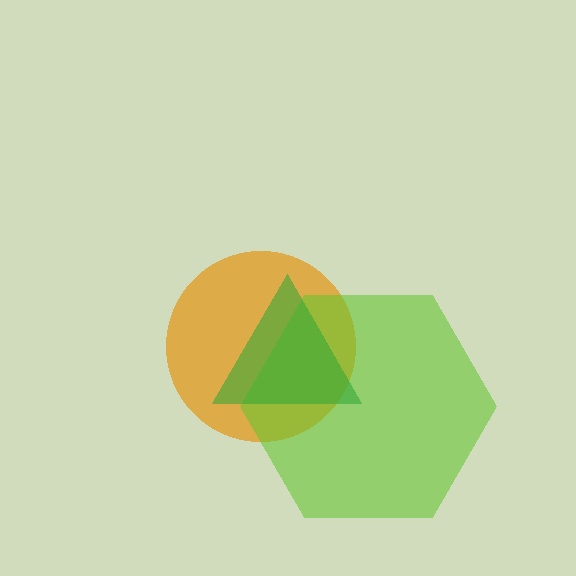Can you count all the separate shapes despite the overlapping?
Yes, there are 3 separate shapes.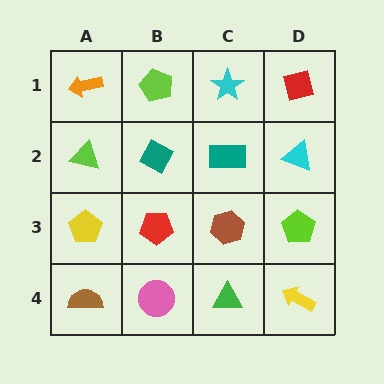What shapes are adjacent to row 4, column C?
A brown hexagon (row 3, column C), a pink circle (row 4, column B), a yellow arrow (row 4, column D).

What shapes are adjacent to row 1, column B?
A teal diamond (row 2, column B), an orange arrow (row 1, column A), a cyan star (row 1, column C).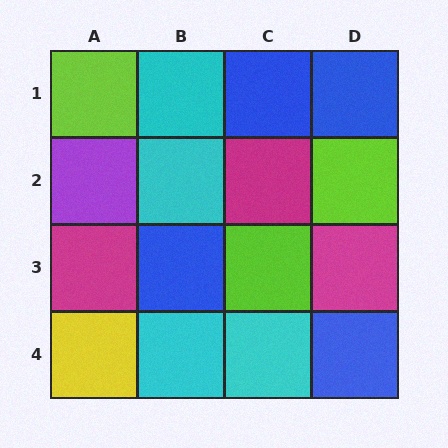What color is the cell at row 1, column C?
Blue.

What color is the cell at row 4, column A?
Yellow.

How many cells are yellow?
1 cell is yellow.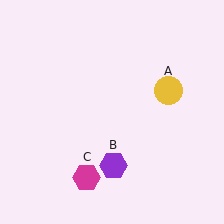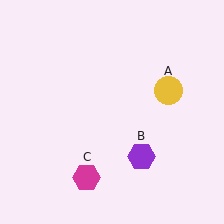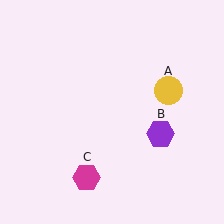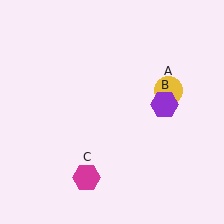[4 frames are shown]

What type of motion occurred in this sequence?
The purple hexagon (object B) rotated counterclockwise around the center of the scene.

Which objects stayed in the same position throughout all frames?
Yellow circle (object A) and magenta hexagon (object C) remained stationary.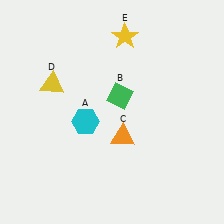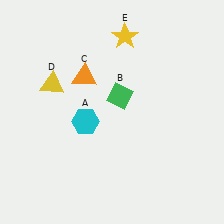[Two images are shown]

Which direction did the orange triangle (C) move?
The orange triangle (C) moved up.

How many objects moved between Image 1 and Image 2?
1 object moved between the two images.